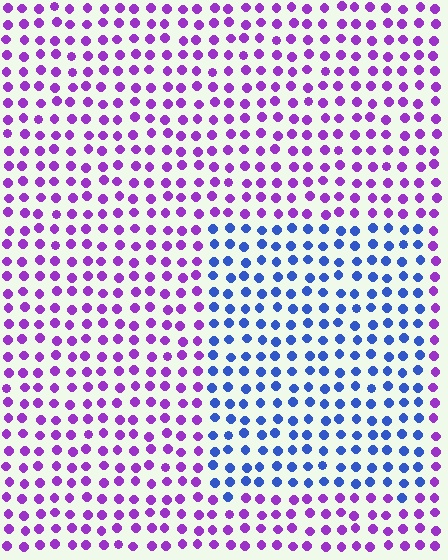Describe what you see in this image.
The image is filled with small purple elements in a uniform arrangement. A rectangle-shaped region is visible where the elements are tinted to a slightly different hue, forming a subtle color boundary.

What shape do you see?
I see a rectangle.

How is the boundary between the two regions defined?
The boundary is defined purely by a slight shift in hue (about 58 degrees). Spacing, size, and orientation are identical on both sides.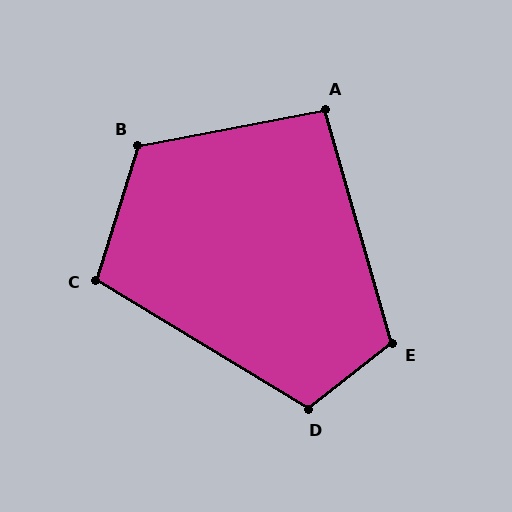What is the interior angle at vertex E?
Approximately 112 degrees (obtuse).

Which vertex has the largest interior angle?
B, at approximately 118 degrees.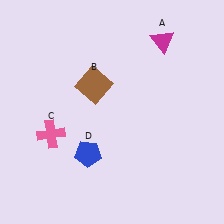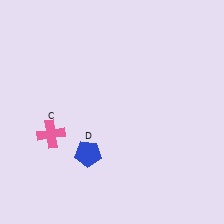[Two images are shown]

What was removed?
The magenta triangle (A), the brown square (B) were removed in Image 2.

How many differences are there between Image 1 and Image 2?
There are 2 differences between the two images.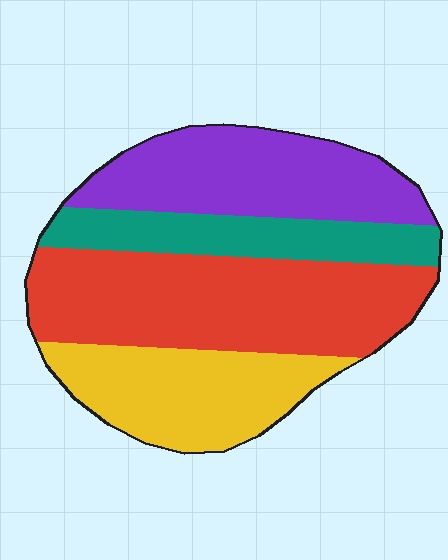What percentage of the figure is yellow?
Yellow takes up about one fifth (1/5) of the figure.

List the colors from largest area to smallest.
From largest to smallest: red, purple, yellow, teal.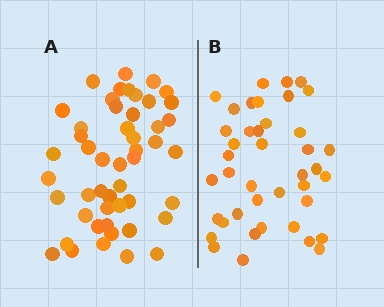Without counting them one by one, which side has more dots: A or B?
Region A (the left region) has more dots.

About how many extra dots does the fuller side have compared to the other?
Region A has roughly 8 or so more dots than region B.